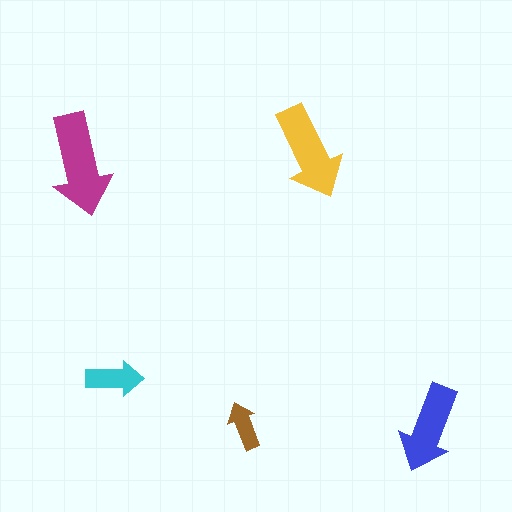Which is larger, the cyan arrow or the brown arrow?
The cyan one.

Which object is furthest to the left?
The magenta arrow is leftmost.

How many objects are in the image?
There are 5 objects in the image.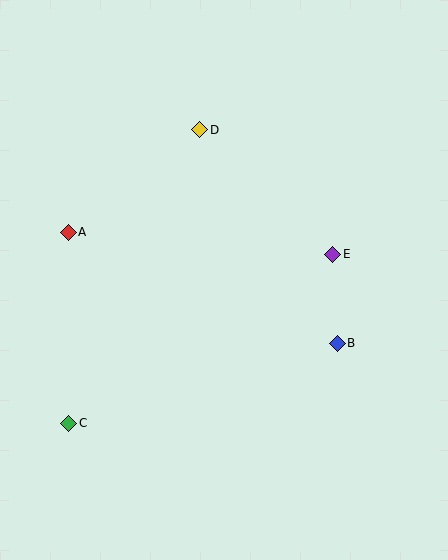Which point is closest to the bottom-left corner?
Point C is closest to the bottom-left corner.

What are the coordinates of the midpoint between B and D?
The midpoint between B and D is at (269, 236).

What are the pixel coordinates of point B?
Point B is at (337, 343).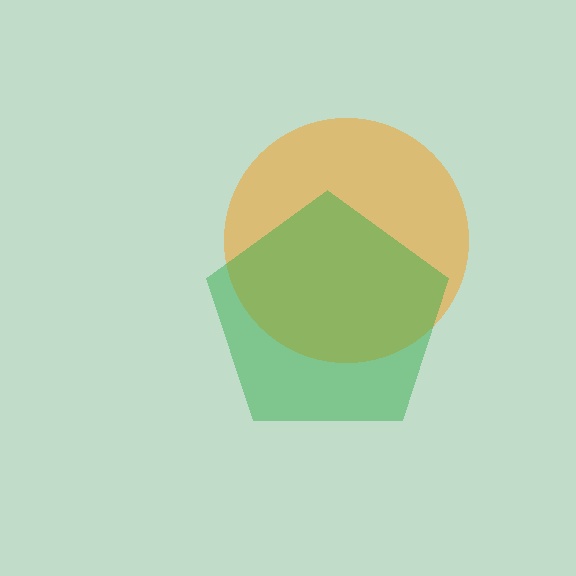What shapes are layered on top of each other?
The layered shapes are: an orange circle, a green pentagon.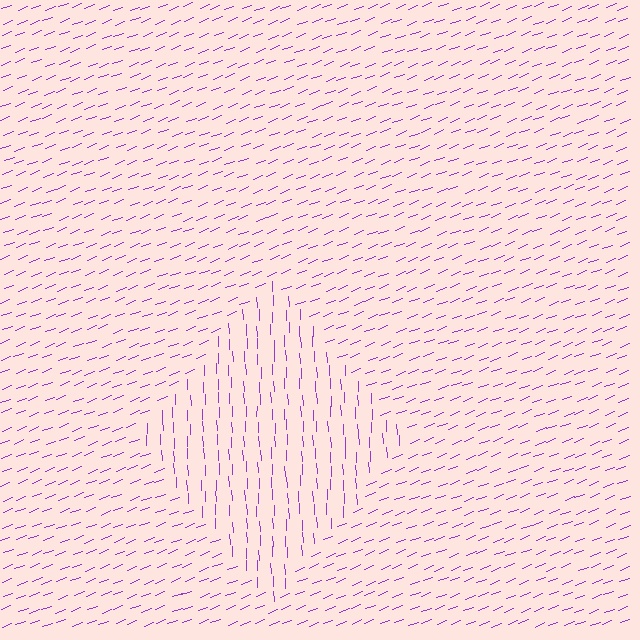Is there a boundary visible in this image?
Yes, there is a texture boundary formed by a change in line orientation.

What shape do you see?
I see a diamond.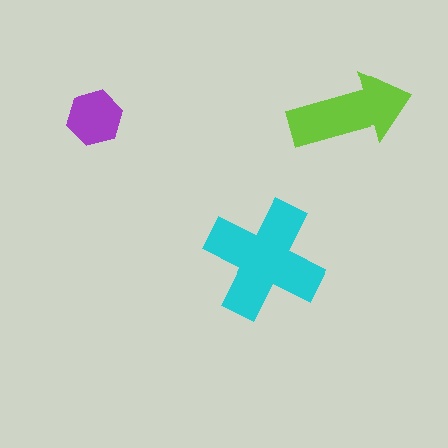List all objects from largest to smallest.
The cyan cross, the lime arrow, the purple hexagon.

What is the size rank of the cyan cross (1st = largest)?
1st.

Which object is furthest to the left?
The purple hexagon is leftmost.